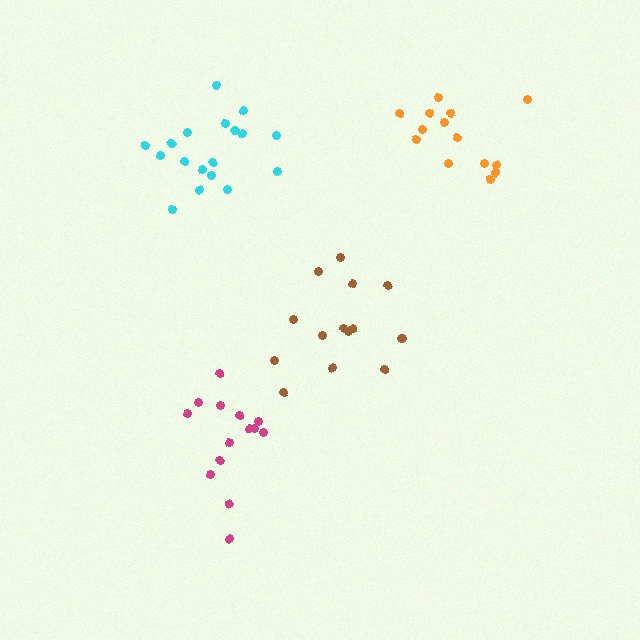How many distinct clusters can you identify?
There are 4 distinct clusters.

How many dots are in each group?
Group 1: 14 dots, Group 2: 18 dots, Group 3: 14 dots, Group 4: 15 dots (61 total).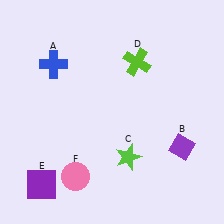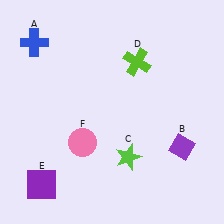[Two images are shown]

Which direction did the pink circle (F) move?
The pink circle (F) moved up.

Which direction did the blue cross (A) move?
The blue cross (A) moved up.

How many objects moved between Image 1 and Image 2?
2 objects moved between the two images.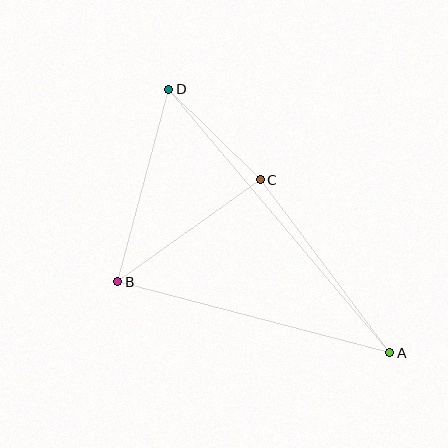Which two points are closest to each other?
Points C and D are closest to each other.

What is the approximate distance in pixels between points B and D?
The distance between B and D is approximately 199 pixels.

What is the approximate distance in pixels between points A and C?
The distance between A and C is approximately 216 pixels.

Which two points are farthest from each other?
Points A and D are farthest from each other.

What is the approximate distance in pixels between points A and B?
The distance between A and B is approximately 281 pixels.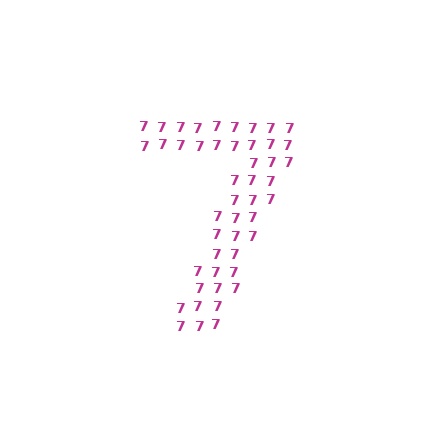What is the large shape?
The large shape is the digit 7.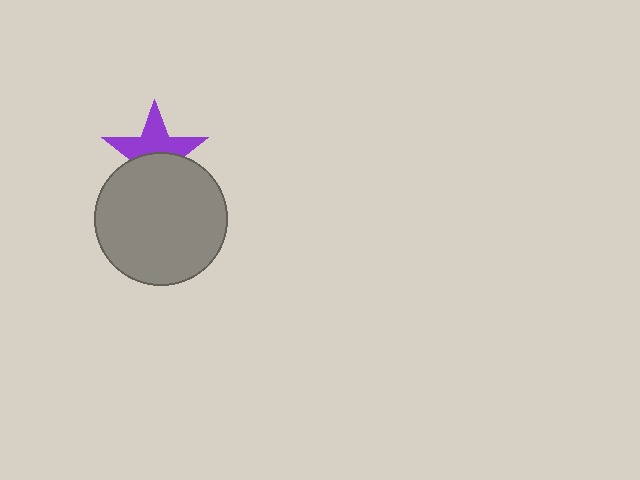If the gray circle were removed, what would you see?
You would see the complete purple star.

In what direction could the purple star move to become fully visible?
The purple star could move up. That would shift it out from behind the gray circle entirely.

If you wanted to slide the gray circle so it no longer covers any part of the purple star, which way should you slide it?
Slide it down — that is the most direct way to separate the two shapes.